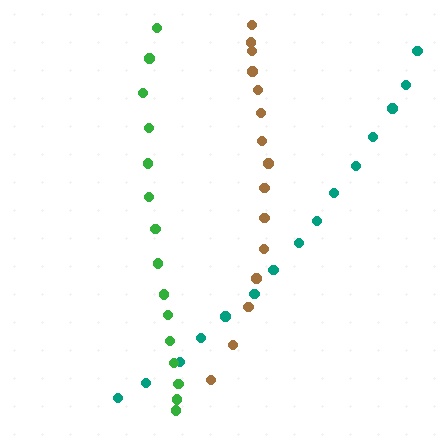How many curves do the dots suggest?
There are 3 distinct paths.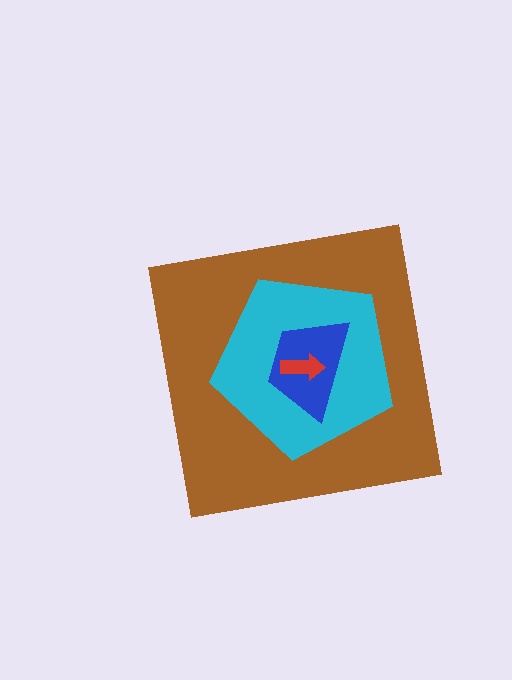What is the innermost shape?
The red arrow.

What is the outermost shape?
The brown square.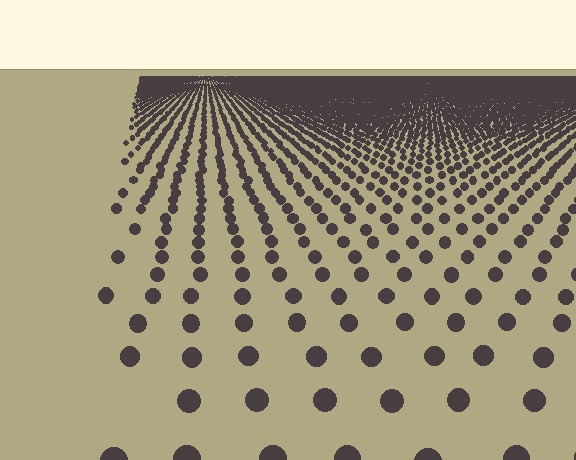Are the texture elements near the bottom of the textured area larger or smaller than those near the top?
Larger. Near the bottom, elements are closer to the viewer and appear at a bigger on-screen size.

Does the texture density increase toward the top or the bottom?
Density increases toward the top.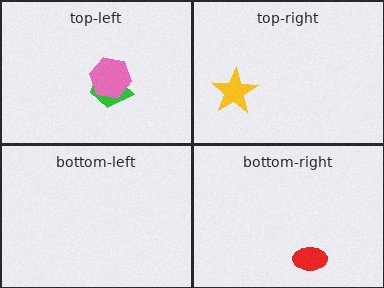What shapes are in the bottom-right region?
The red ellipse.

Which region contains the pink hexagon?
The top-left region.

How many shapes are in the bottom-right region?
1.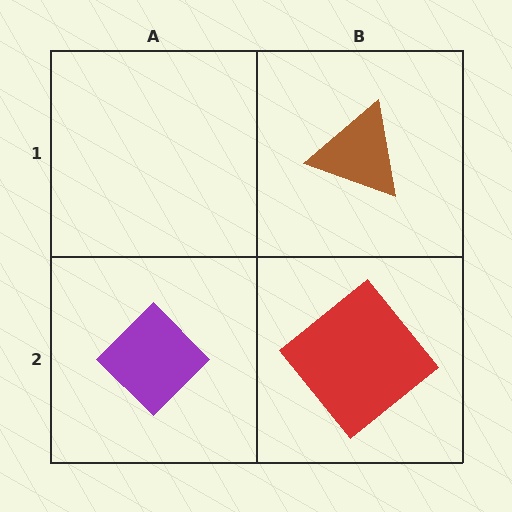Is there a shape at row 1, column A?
No, that cell is empty.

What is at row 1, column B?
A brown triangle.